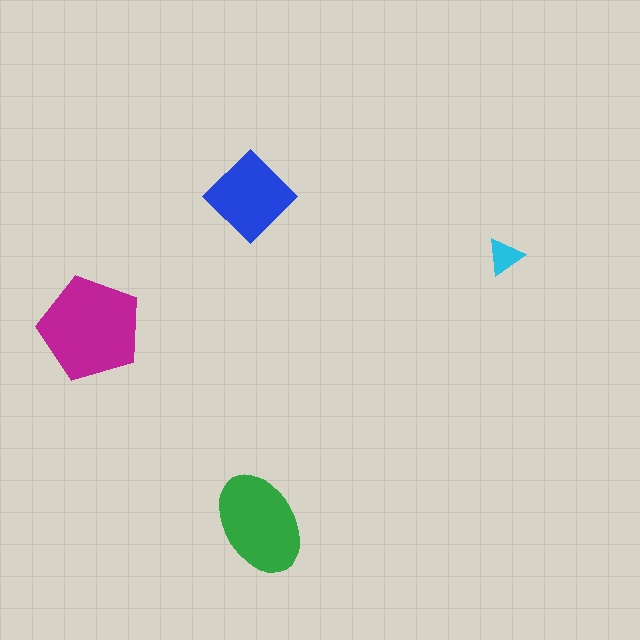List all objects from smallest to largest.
The cyan triangle, the blue diamond, the green ellipse, the magenta pentagon.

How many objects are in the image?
There are 4 objects in the image.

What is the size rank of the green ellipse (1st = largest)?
2nd.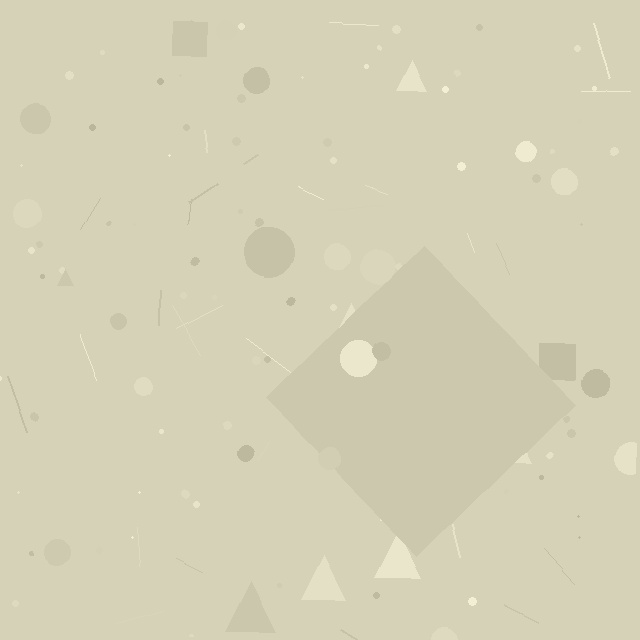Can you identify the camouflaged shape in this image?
The camouflaged shape is a diamond.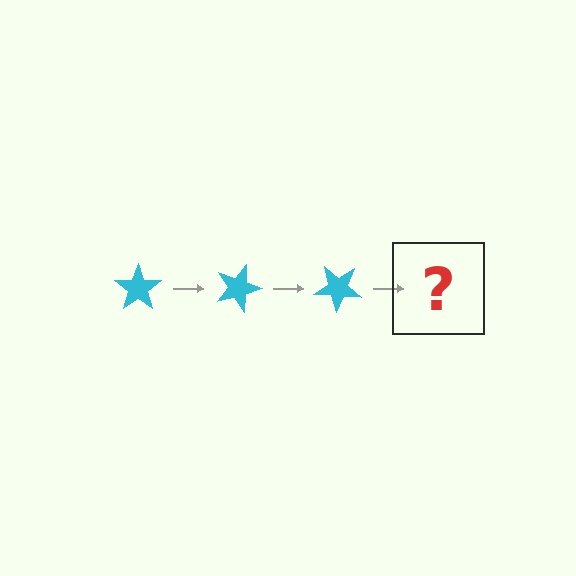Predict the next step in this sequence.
The next step is a cyan star rotated 60 degrees.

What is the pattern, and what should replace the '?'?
The pattern is that the star rotates 20 degrees each step. The '?' should be a cyan star rotated 60 degrees.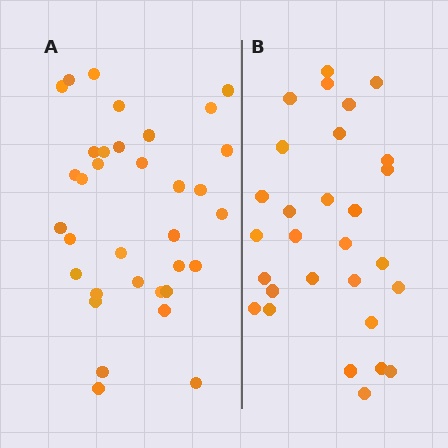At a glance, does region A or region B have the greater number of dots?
Region A (the left region) has more dots.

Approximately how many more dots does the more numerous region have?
Region A has about 5 more dots than region B.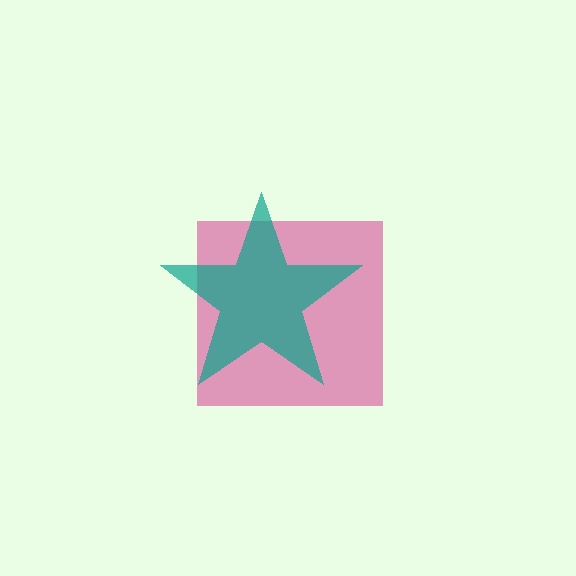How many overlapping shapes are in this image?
There are 2 overlapping shapes in the image.